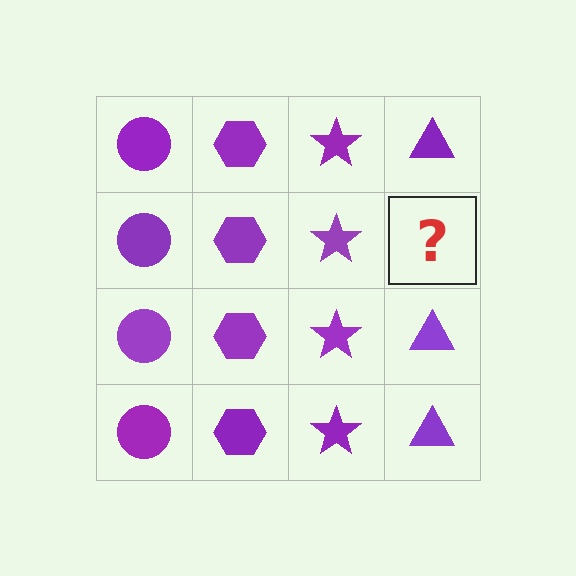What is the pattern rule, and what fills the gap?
The rule is that each column has a consistent shape. The gap should be filled with a purple triangle.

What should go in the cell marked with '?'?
The missing cell should contain a purple triangle.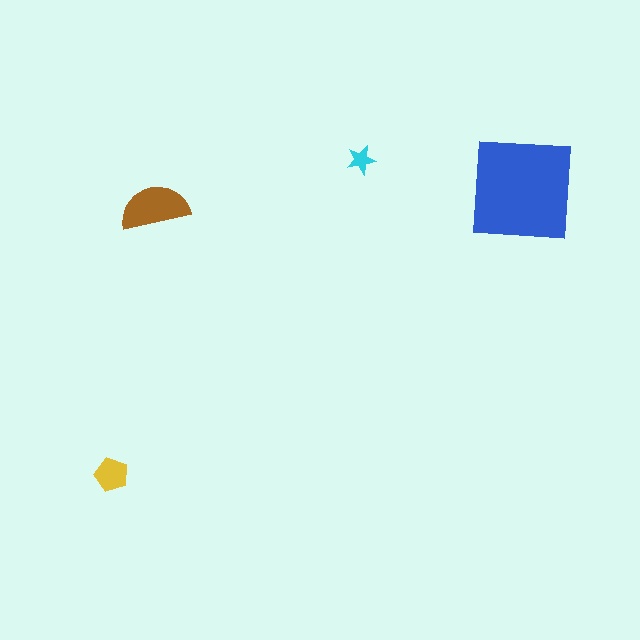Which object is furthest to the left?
The yellow pentagon is leftmost.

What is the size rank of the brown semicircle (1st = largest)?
2nd.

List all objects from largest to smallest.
The blue square, the brown semicircle, the yellow pentagon, the cyan star.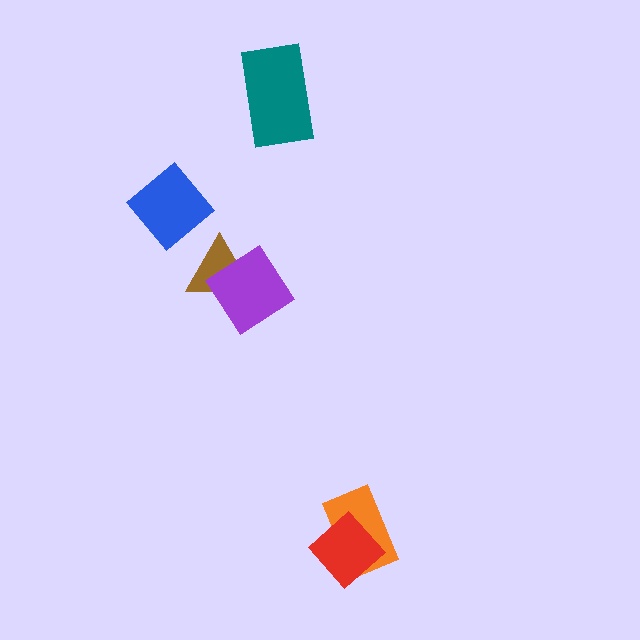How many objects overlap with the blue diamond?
0 objects overlap with the blue diamond.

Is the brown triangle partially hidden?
Yes, it is partially covered by another shape.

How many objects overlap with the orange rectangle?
1 object overlaps with the orange rectangle.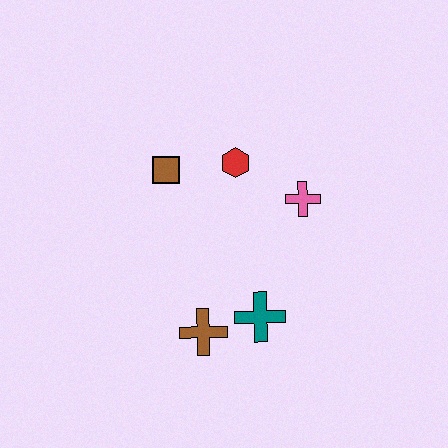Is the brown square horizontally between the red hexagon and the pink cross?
No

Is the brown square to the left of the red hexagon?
Yes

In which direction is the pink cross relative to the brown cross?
The pink cross is above the brown cross.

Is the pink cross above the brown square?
No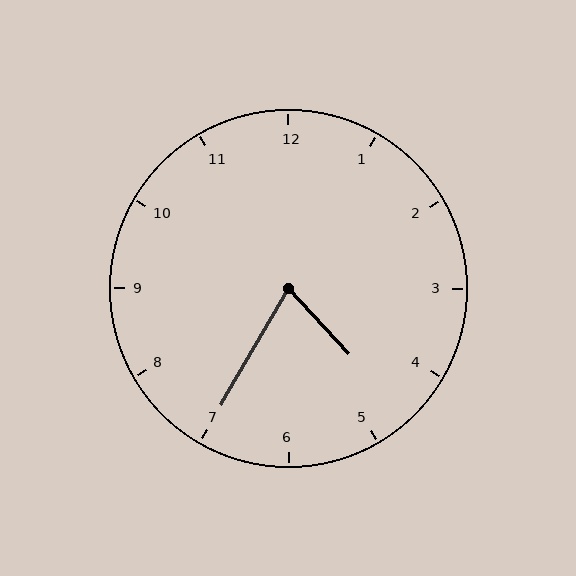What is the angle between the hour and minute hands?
Approximately 72 degrees.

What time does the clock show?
4:35.